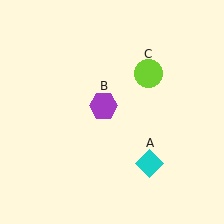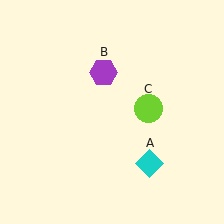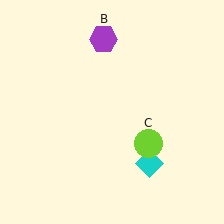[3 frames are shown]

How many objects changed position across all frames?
2 objects changed position: purple hexagon (object B), lime circle (object C).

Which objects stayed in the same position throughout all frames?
Cyan diamond (object A) remained stationary.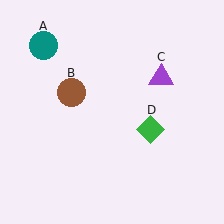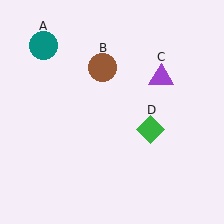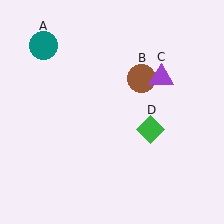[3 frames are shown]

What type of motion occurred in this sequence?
The brown circle (object B) rotated clockwise around the center of the scene.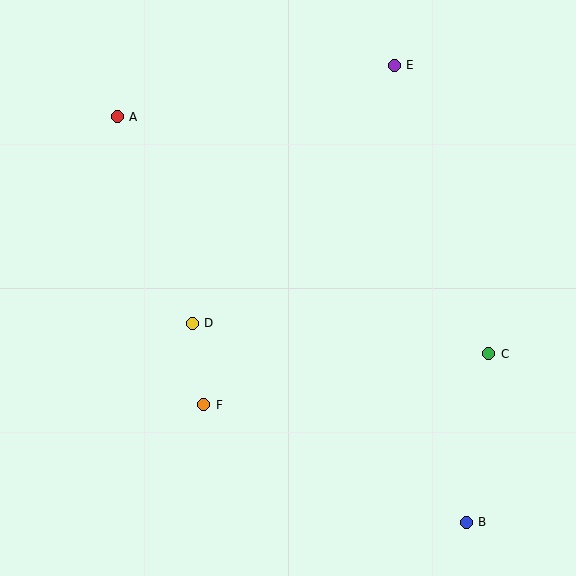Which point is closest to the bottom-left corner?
Point F is closest to the bottom-left corner.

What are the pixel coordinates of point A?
Point A is at (117, 117).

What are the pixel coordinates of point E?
Point E is at (394, 65).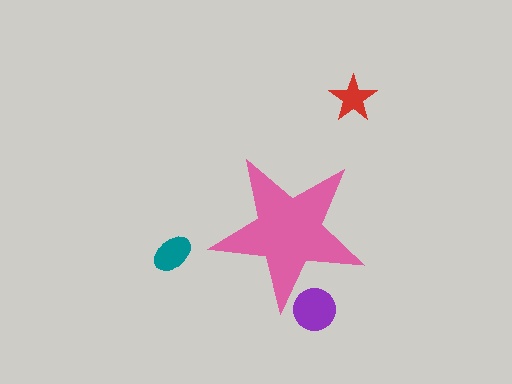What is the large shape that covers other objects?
A pink star.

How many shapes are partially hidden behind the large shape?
1 shape is partially hidden.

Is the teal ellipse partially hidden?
No, the teal ellipse is fully visible.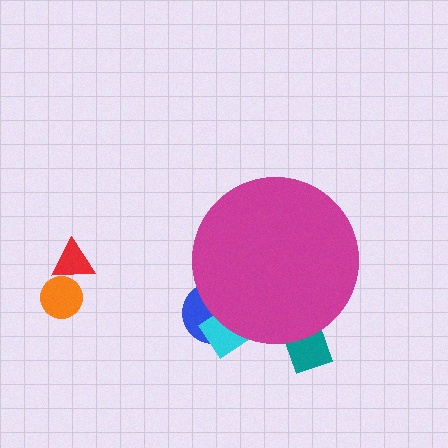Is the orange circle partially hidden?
No, the orange circle is fully visible.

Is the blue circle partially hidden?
Yes, the blue circle is partially hidden behind the magenta circle.